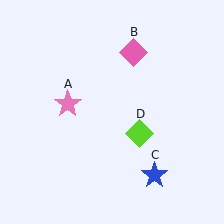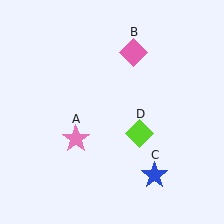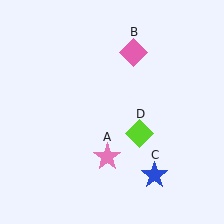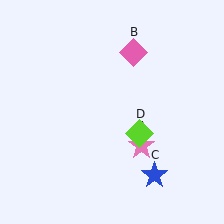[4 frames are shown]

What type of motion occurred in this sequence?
The pink star (object A) rotated counterclockwise around the center of the scene.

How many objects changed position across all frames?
1 object changed position: pink star (object A).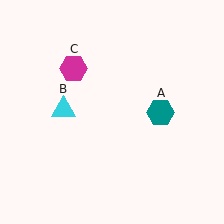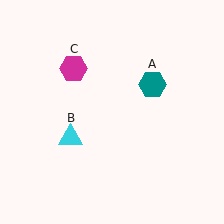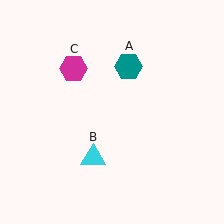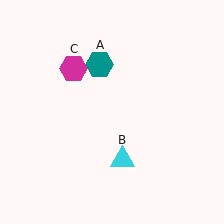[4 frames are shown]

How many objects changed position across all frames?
2 objects changed position: teal hexagon (object A), cyan triangle (object B).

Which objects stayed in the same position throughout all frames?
Magenta hexagon (object C) remained stationary.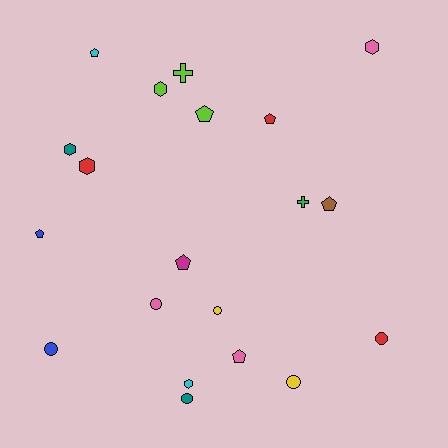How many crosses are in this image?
There are 2 crosses.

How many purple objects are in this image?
There are no purple objects.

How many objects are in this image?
There are 20 objects.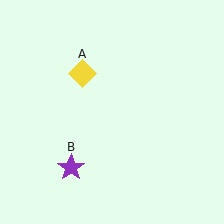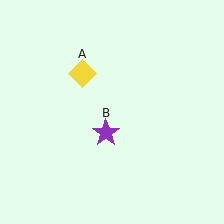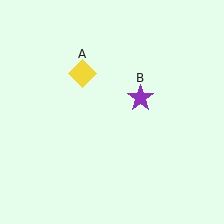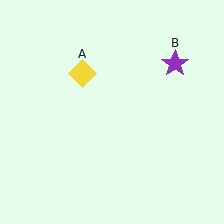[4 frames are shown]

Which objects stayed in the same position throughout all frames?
Yellow diamond (object A) remained stationary.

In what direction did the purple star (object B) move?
The purple star (object B) moved up and to the right.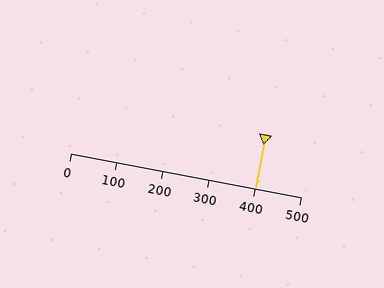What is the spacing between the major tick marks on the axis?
The major ticks are spaced 100 apart.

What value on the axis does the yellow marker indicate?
The marker indicates approximately 400.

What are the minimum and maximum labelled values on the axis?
The axis runs from 0 to 500.